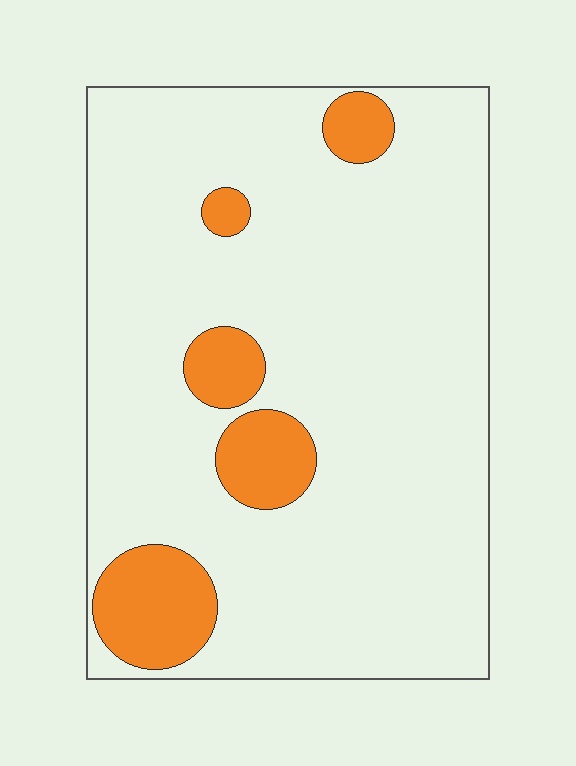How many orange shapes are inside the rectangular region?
5.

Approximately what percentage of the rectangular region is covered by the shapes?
Approximately 15%.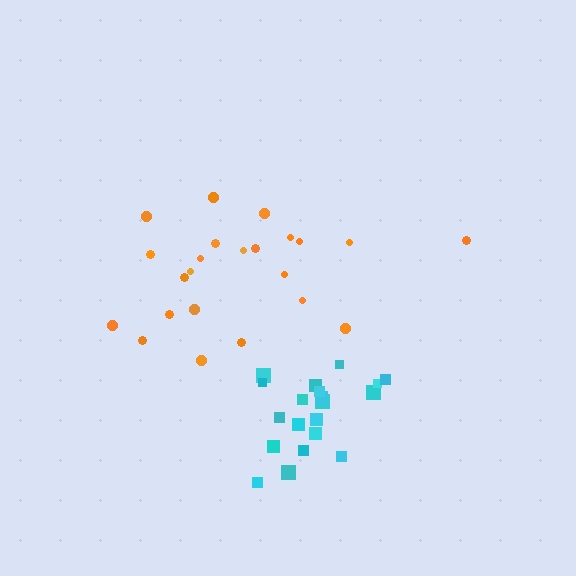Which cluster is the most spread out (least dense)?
Orange.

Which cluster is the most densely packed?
Cyan.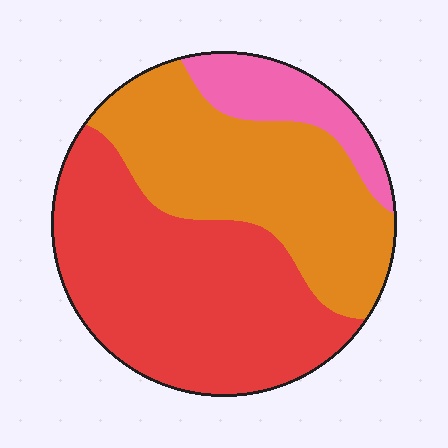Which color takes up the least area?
Pink, at roughly 10%.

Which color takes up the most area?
Red, at roughly 50%.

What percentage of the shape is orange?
Orange takes up about two fifths (2/5) of the shape.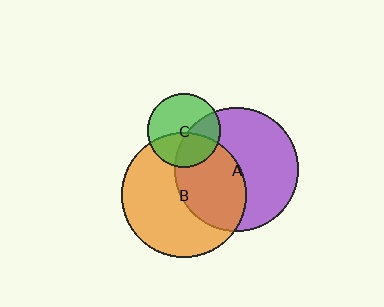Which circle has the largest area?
Circle A (purple).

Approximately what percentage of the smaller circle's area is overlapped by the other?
Approximately 40%.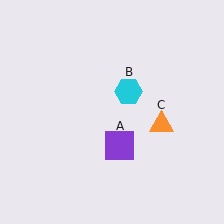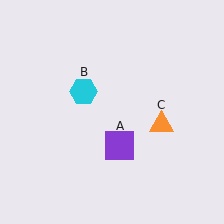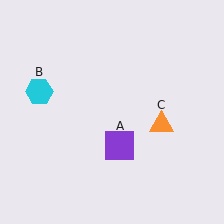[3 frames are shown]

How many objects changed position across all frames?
1 object changed position: cyan hexagon (object B).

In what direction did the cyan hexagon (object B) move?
The cyan hexagon (object B) moved left.